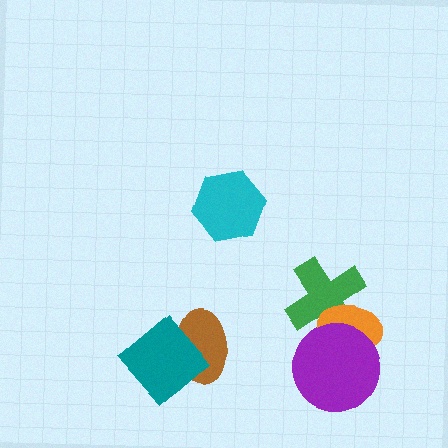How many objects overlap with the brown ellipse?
1 object overlaps with the brown ellipse.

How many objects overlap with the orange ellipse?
2 objects overlap with the orange ellipse.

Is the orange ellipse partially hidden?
Yes, it is partially covered by another shape.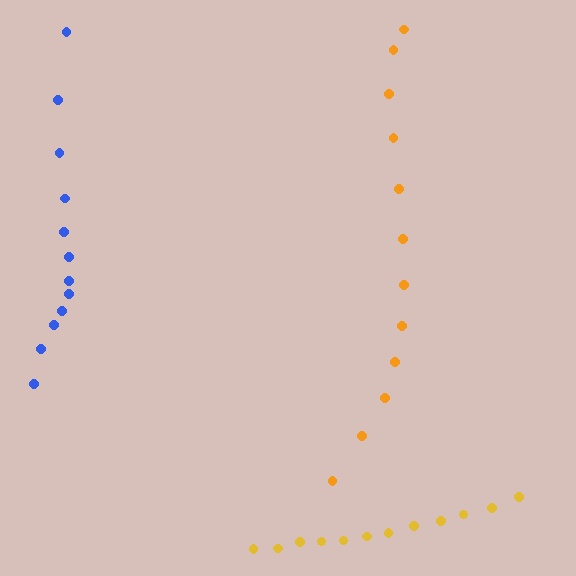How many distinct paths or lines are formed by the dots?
There are 3 distinct paths.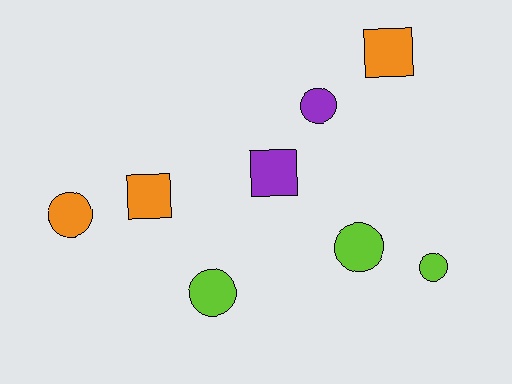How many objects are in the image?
There are 8 objects.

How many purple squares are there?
There is 1 purple square.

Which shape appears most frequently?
Circle, with 5 objects.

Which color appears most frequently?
Orange, with 3 objects.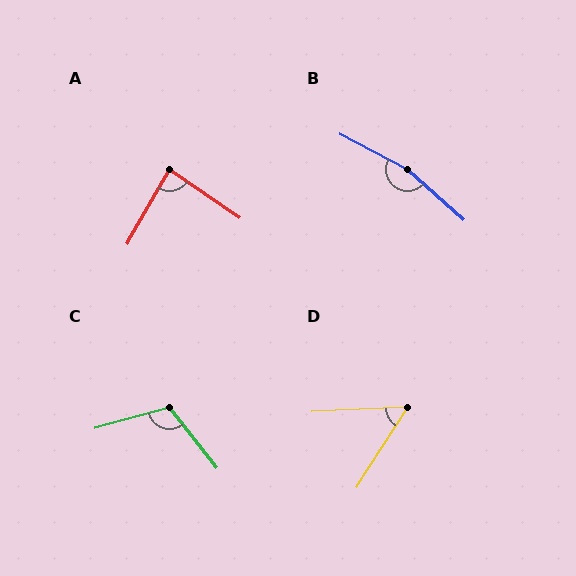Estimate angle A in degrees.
Approximately 86 degrees.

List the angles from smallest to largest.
D (55°), A (86°), C (113°), B (166°).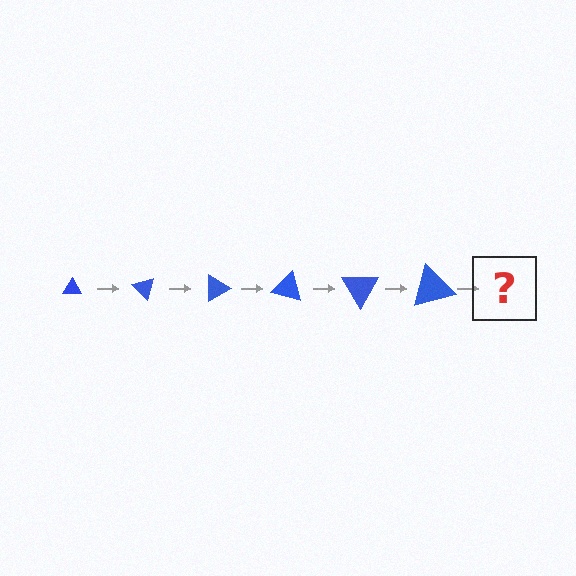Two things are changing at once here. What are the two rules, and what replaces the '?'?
The two rules are that the triangle grows larger each step and it rotates 45 degrees each step. The '?' should be a triangle, larger than the previous one and rotated 270 degrees from the start.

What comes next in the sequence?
The next element should be a triangle, larger than the previous one and rotated 270 degrees from the start.